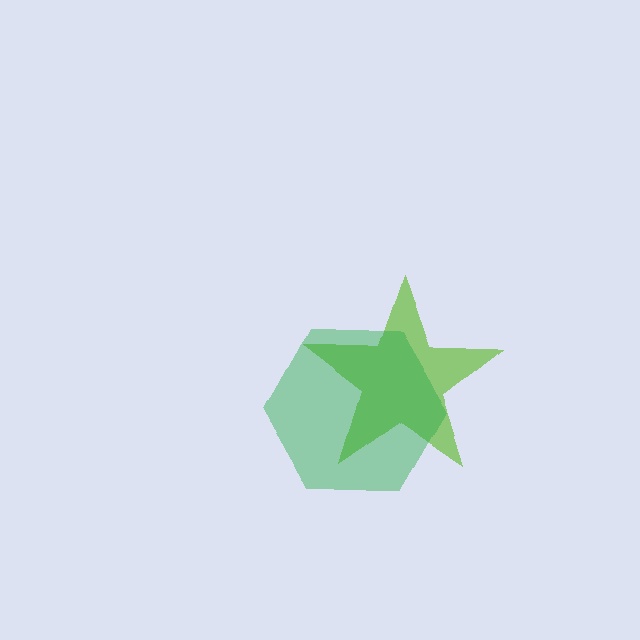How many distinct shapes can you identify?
There are 2 distinct shapes: a lime star, a green hexagon.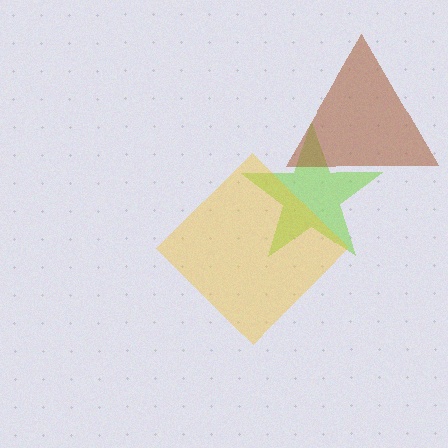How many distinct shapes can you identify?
There are 3 distinct shapes: a lime star, a yellow diamond, a brown triangle.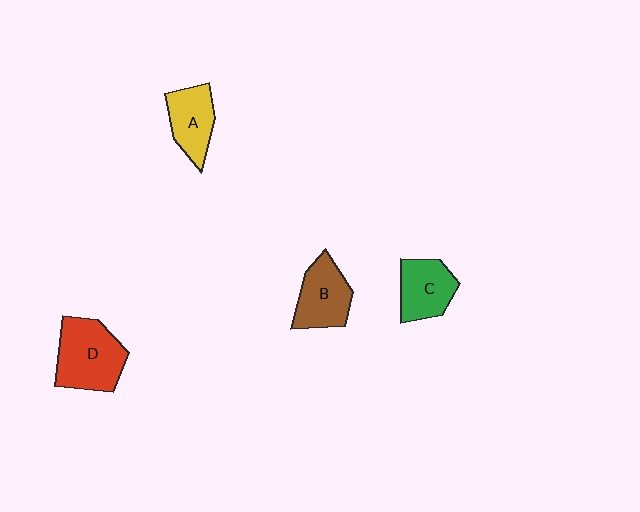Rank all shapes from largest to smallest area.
From largest to smallest: D (red), B (brown), C (green), A (yellow).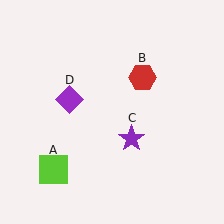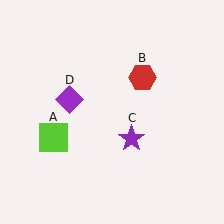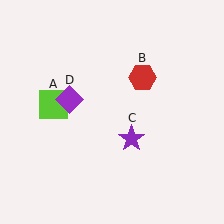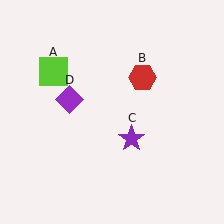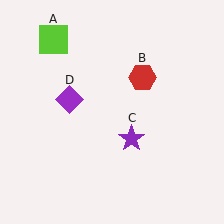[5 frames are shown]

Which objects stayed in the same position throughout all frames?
Red hexagon (object B) and purple star (object C) and purple diamond (object D) remained stationary.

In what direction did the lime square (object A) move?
The lime square (object A) moved up.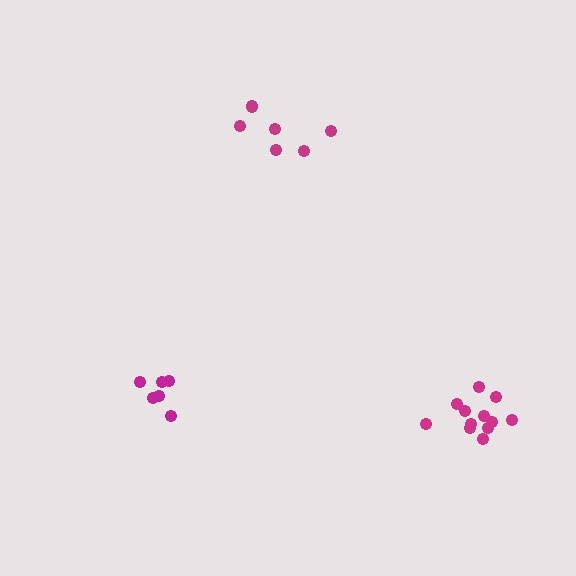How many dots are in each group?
Group 1: 6 dots, Group 2: 12 dots, Group 3: 6 dots (24 total).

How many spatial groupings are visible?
There are 3 spatial groupings.